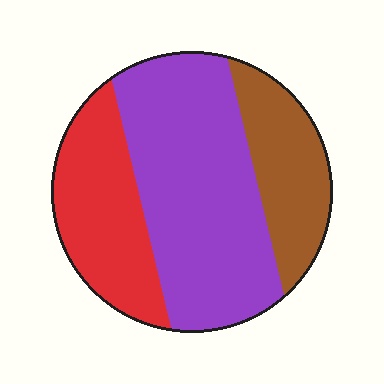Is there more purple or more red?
Purple.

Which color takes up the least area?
Brown, at roughly 20%.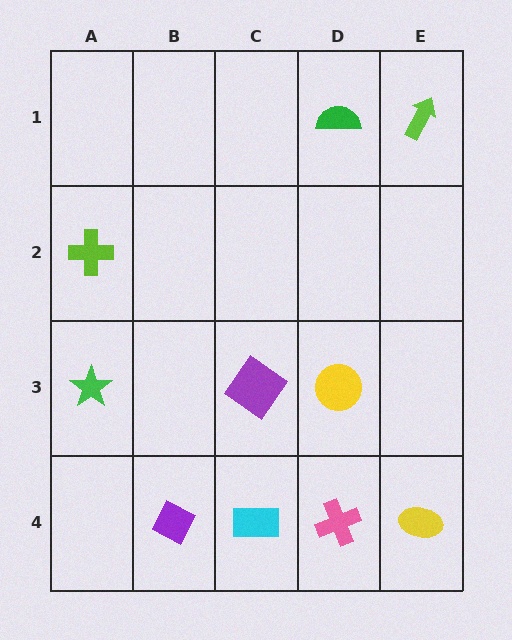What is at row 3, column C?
A purple diamond.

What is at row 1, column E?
A lime arrow.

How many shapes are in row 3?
3 shapes.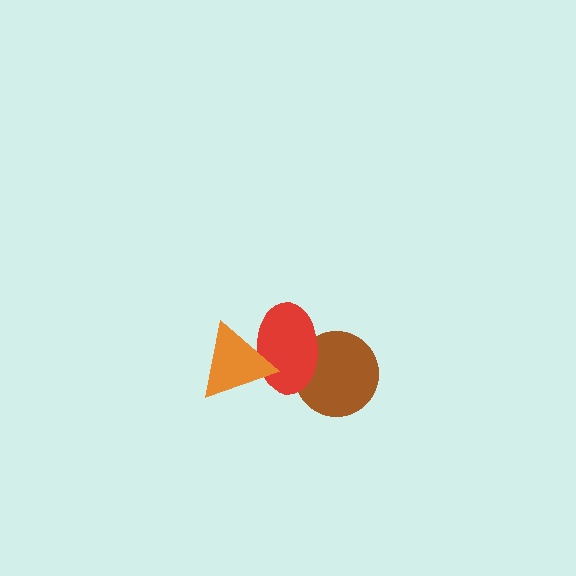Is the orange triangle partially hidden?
No, no other shape covers it.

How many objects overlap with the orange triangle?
1 object overlaps with the orange triangle.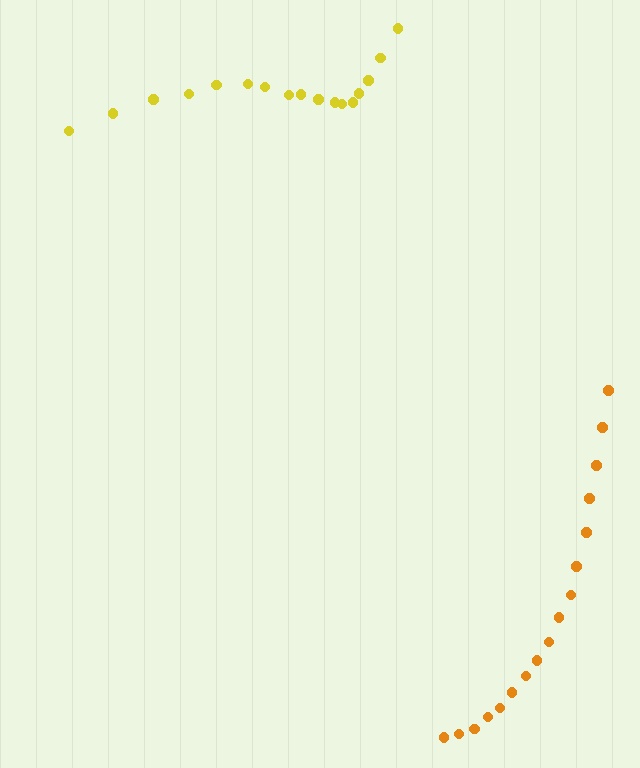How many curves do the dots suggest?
There are 2 distinct paths.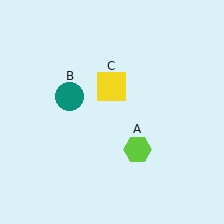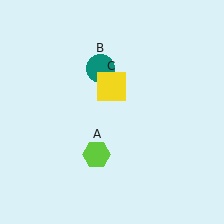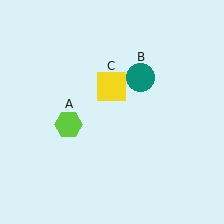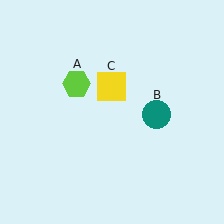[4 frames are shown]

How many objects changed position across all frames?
2 objects changed position: lime hexagon (object A), teal circle (object B).